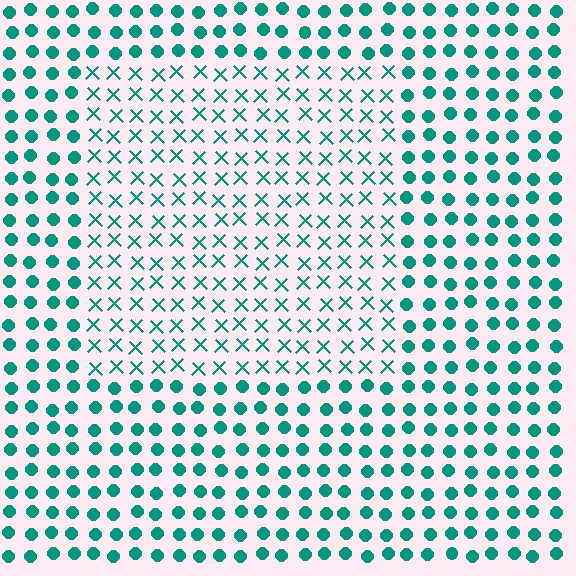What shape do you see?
I see a rectangle.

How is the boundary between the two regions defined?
The boundary is defined by a change in element shape: X marks inside vs. circles outside. All elements share the same color and spacing.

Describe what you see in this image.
The image is filled with small teal elements arranged in a uniform grid. A rectangle-shaped region contains X marks, while the surrounding area contains circles. The boundary is defined purely by the change in element shape.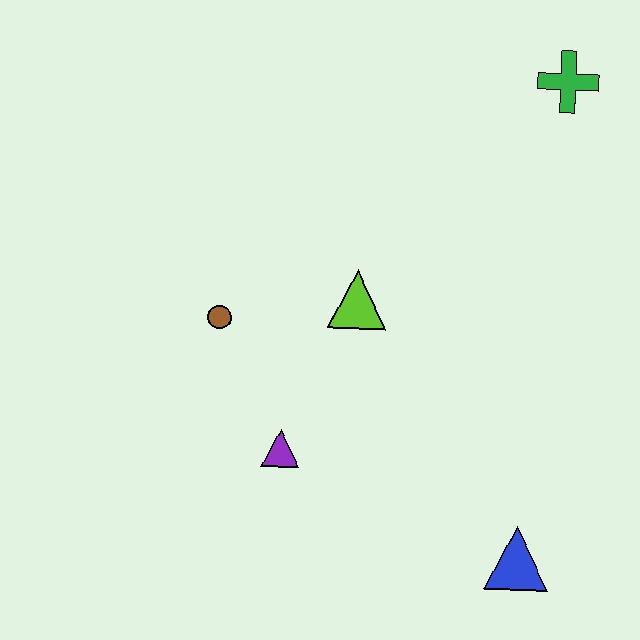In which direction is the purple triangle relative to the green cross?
The purple triangle is below the green cross.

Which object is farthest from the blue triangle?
The green cross is farthest from the blue triangle.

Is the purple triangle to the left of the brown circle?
No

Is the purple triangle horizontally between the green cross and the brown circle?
Yes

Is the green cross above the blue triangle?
Yes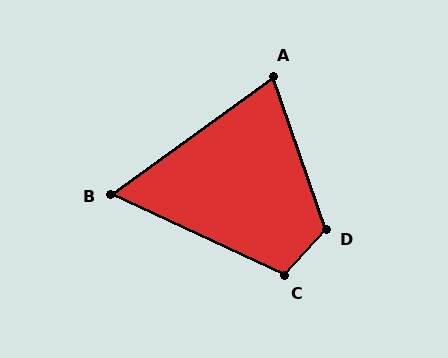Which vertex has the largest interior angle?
D, at approximately 119 degrees.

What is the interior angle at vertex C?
Approximately 107 degrees (obtuse).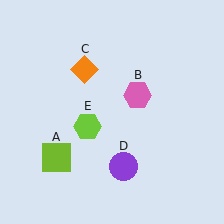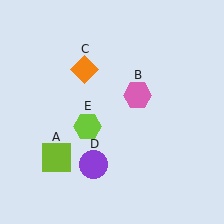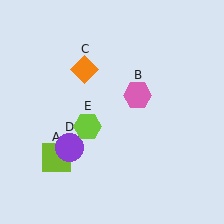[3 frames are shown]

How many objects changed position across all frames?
1 object changed position: purple circle (object D).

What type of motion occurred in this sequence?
The purple circle (object D) rotated clockwise around the center of the scene.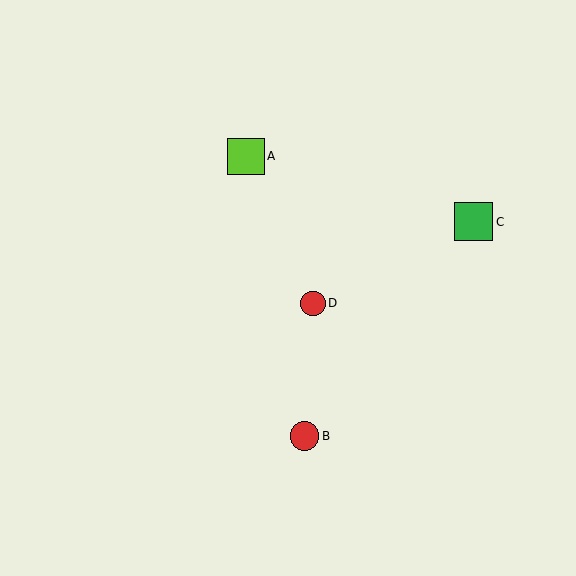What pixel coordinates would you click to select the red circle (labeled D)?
Click at (313, 303) to select the red circle D.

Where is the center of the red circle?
The center of the red circle is at (304, 436).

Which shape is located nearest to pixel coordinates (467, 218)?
The green square (labeled C) at (474, 222) is nearest to that location.